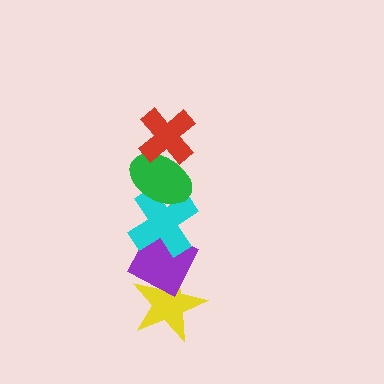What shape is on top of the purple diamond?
The cyan cross is on top of the purple diamond.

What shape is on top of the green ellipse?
The red cross is on top of the green ellipse.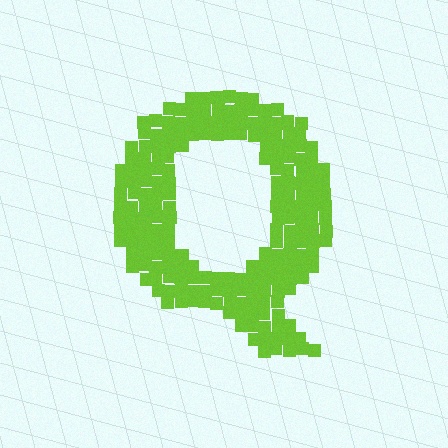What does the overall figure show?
The overall figure shows the letter Q.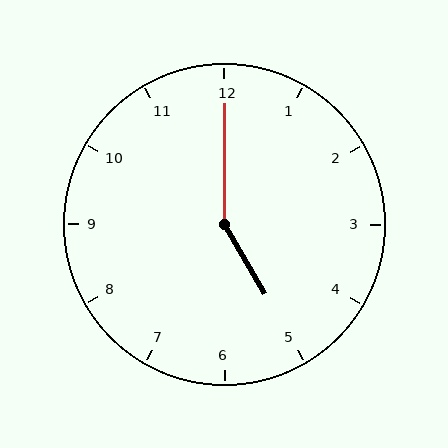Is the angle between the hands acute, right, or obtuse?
It is obtuse.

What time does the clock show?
5:00.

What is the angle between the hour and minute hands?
Approximately 150 degrees.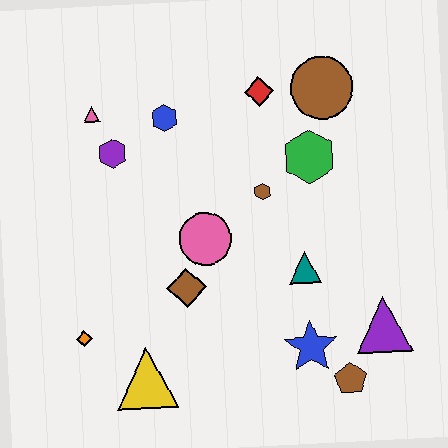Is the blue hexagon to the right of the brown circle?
No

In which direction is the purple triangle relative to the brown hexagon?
The purple triangle is below the brown hexagon.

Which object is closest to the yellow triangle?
The orange diamond is closest to the yellow triangle.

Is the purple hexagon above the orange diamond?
Yes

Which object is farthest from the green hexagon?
The orange diamond is farthest from the green hexagon.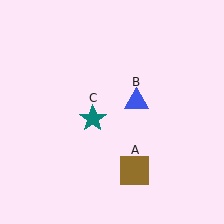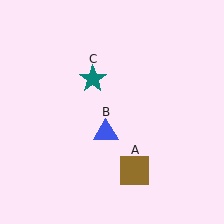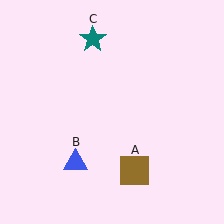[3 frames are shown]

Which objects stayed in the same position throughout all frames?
Brown square (object A) remained stationary.